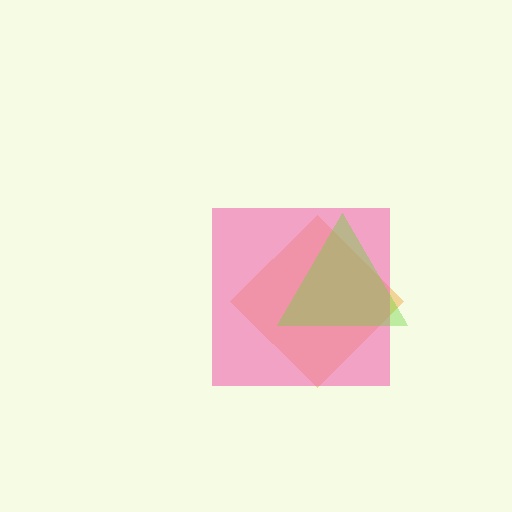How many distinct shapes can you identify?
There are 3 distinct shapes: an orange diamond, a pink square, a lime triangle.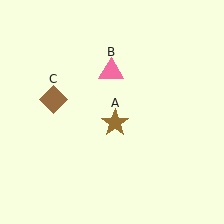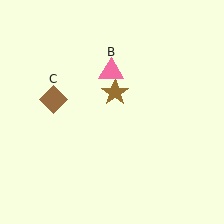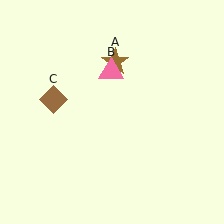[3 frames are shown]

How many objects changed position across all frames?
1 object changed position: brown star (object A).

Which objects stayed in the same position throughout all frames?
Pink triangle (object B) and brown diamond (object C) remained stationary.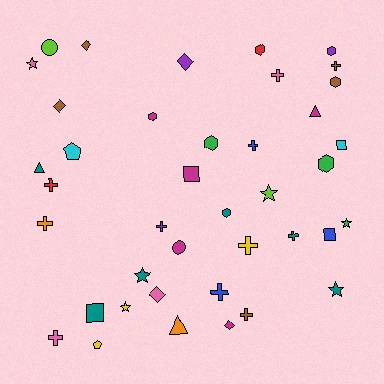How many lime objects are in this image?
There are 2 lime objects.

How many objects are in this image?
There are 40 objects.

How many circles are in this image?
There are 2 circles.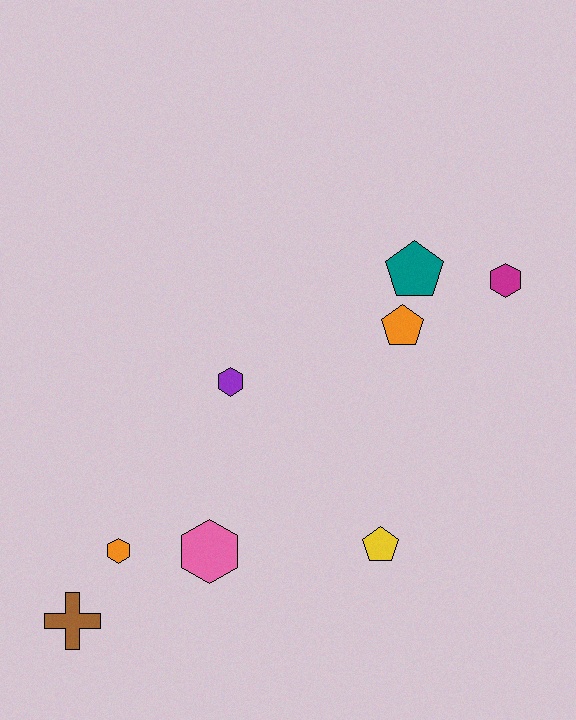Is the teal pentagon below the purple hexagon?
No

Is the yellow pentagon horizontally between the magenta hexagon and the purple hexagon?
Yes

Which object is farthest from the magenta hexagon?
The brown cross is farthest from the magenta hexagon.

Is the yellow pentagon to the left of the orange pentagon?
Yes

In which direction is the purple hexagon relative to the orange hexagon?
The purple hexagon is above the orange hexagon.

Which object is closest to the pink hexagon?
The orange hexagon is closest to the pink hexagon.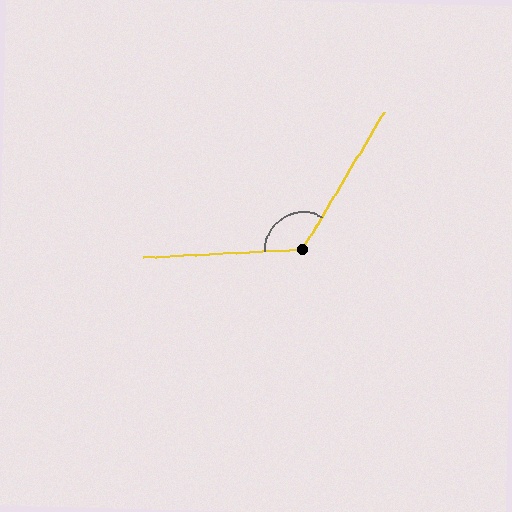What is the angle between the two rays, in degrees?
Approximately 124 degrees.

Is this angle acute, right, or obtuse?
It is obtuse.